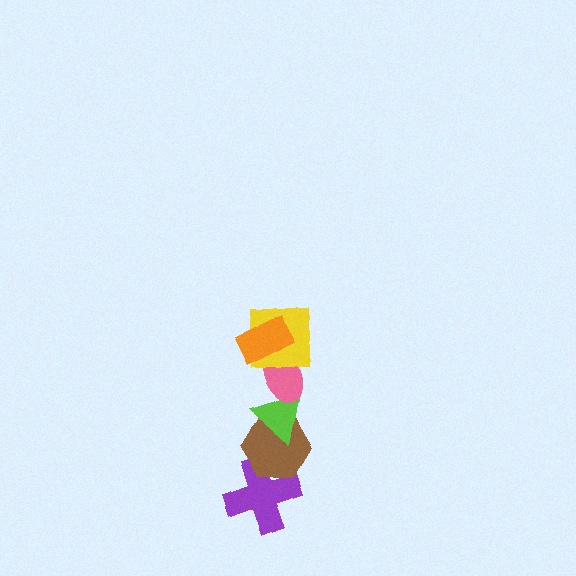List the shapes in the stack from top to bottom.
From top to bottom: the orange rectangle, the yellow square, the pink ellipse, the lime triangle, the brown hexagon, the purple cross.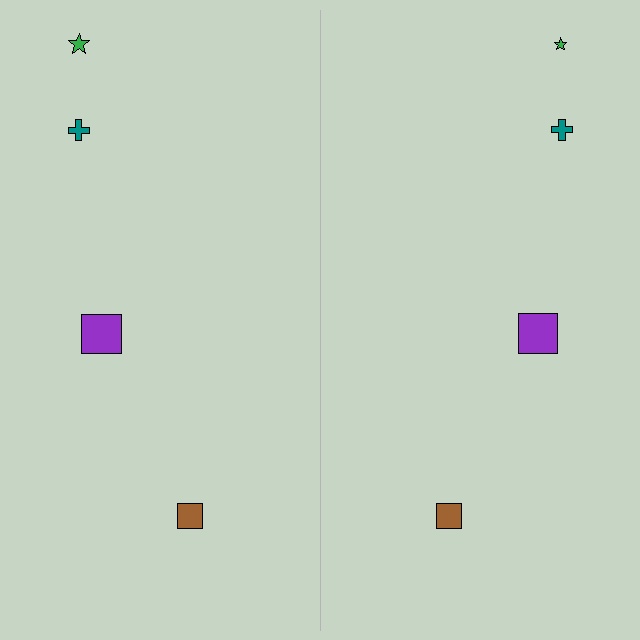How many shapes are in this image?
There are 8 shapes in this image.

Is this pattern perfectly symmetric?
No, the pattern is not perfectly symmetric. The green star on the right side has a different size than its mirror counterpart.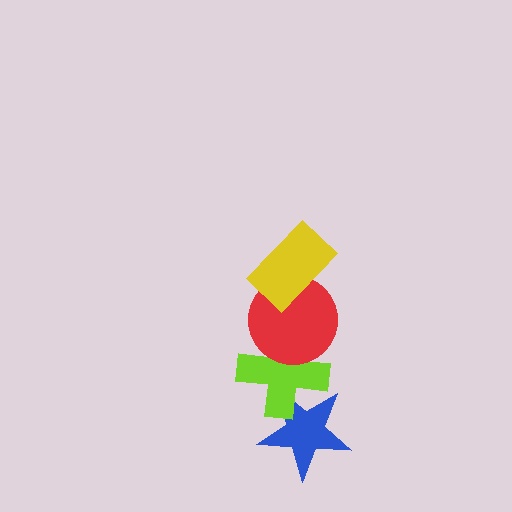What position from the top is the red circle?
The red circle is 2nd from the top.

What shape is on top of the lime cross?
The red circle is on top of the lime cross.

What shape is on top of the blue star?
The lime cross is on top of the blue star.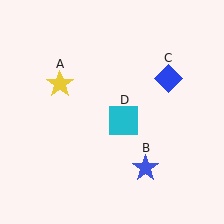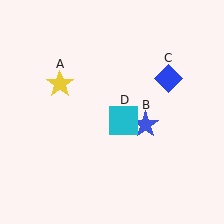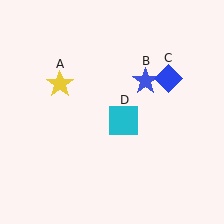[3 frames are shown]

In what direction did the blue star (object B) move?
The blue star (object B) moved up.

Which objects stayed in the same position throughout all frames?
Yellow star (object A) and blue diamond (object C) and cyan square (object D) remained stationary.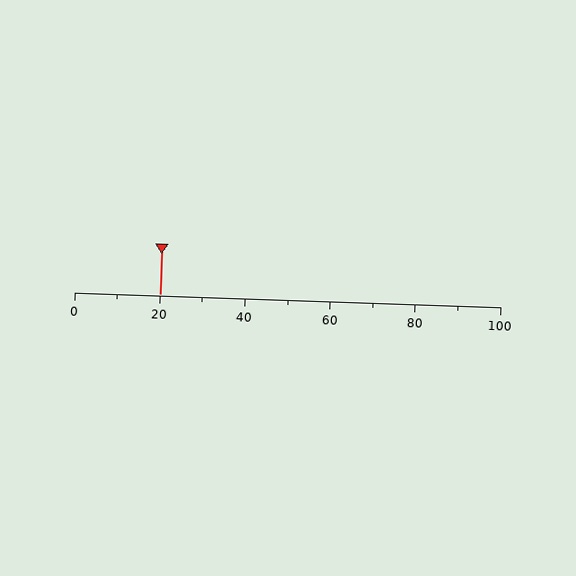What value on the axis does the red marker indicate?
The marker indicates approximately 20.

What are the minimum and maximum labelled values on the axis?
The axis runs from 0 to 100.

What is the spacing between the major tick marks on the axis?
The major ticks are spaced 20 apart.